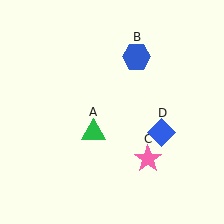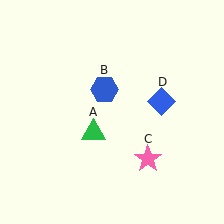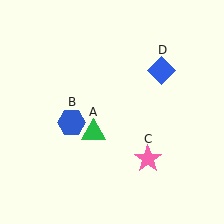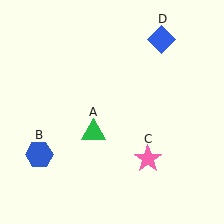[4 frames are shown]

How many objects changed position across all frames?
2 objects changed position: blue hexagon (object B), blue diamond (object D).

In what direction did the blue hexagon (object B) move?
The blue hexagon (object B) moved down and to the left.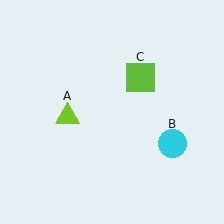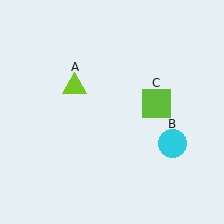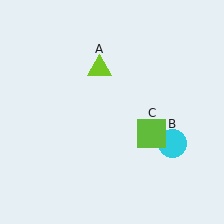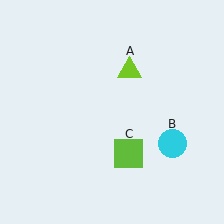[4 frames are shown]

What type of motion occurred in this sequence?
The lime triangle (object A), lime square (object C) rotated clockwise around the center of the scene.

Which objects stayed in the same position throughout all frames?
Cyan circle (object B) remained stationary.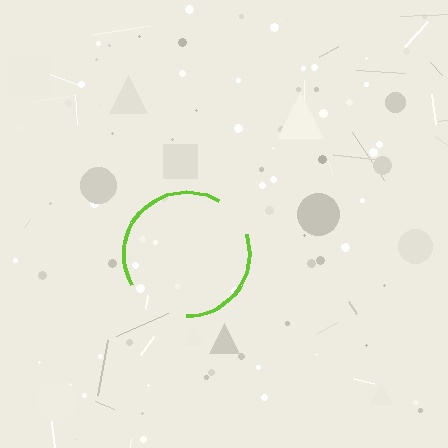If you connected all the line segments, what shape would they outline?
They would outline a circle.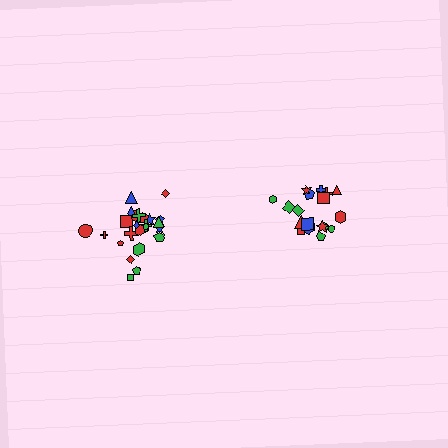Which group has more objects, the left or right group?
The left group.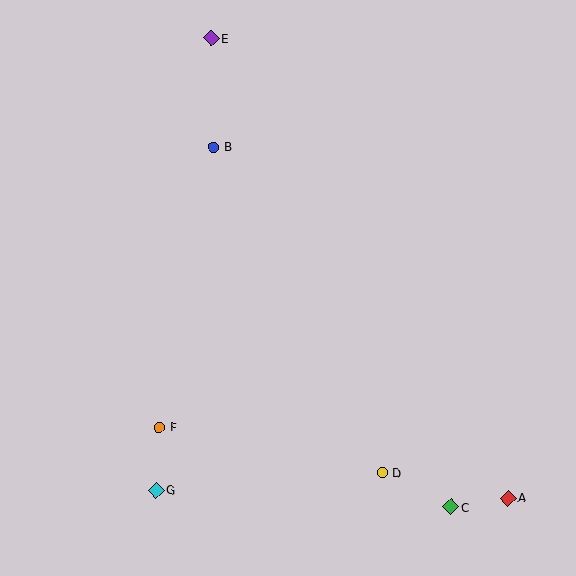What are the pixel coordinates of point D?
Point D is at (382, 473).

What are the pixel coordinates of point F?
Point F is at (160, 427).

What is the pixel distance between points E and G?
The distance between E and G is 455 pixels.